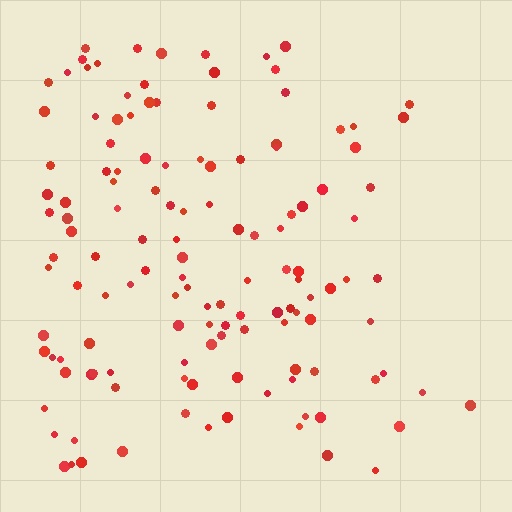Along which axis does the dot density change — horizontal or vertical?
Horizontal.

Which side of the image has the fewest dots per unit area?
The right.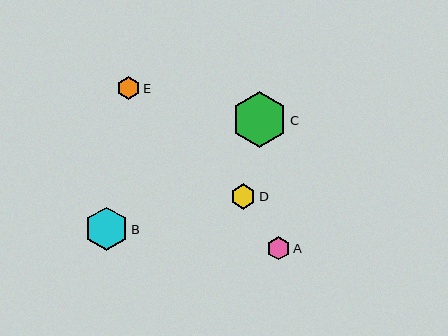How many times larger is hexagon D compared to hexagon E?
Hexagon D is approximately 1.1 times the size of hexagon E.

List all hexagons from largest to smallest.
From largest to smallest: C, B, D, A, E.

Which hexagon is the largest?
Hexagon C is the largest with a size of approximately 56 pixels.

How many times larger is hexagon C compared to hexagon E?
Hexagon C is approximately 2.5 times the size of hexagon E.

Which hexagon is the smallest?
Hexagon E is the smallest with a size of approximately 23 pixels.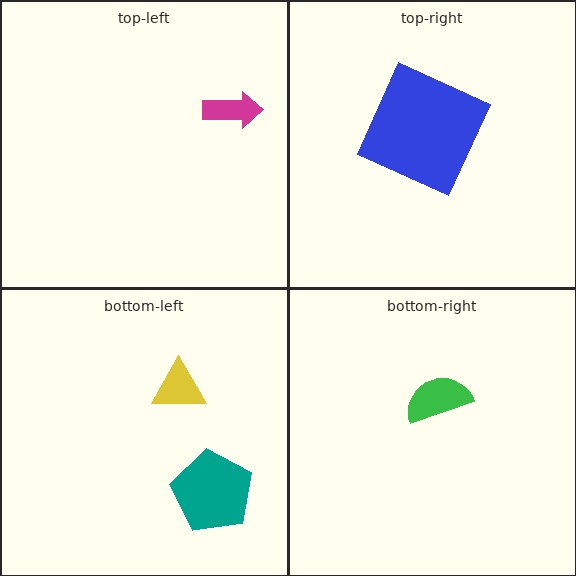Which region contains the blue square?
The top-right region.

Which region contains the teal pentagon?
The bottom-left region.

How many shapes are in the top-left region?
1.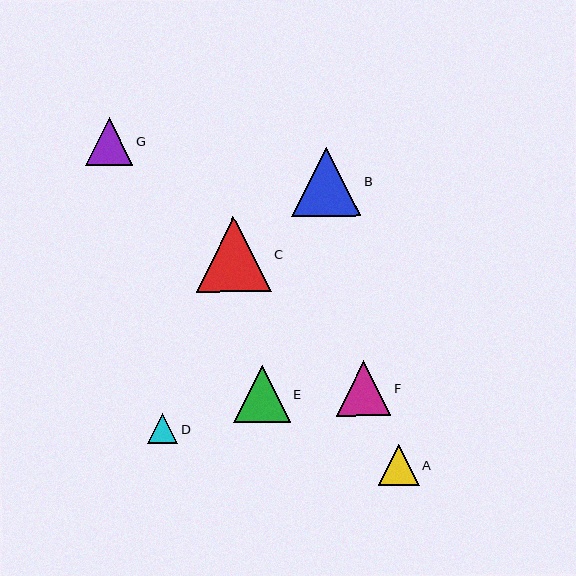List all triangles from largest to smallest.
From largest to smallest: C, B, E, F, G, A, D.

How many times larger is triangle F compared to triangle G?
Triangle F is approximately 1.2 times the size of triangle G.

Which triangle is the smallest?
Triangle D is the smallest with a size of approximately 30 pixels.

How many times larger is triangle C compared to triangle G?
Triangle C is approximately 1.6 times the size of triangle G.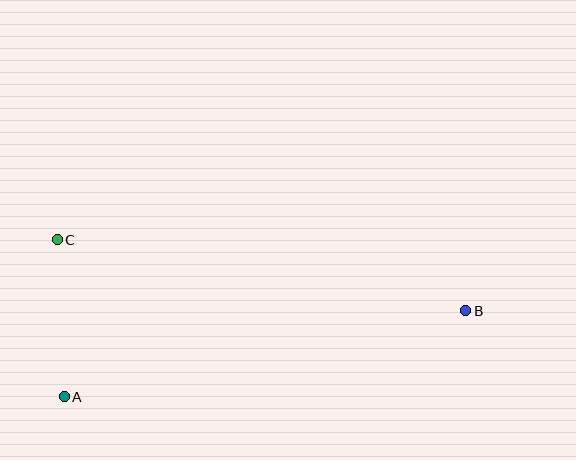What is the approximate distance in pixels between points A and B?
The distance between A and B is approximately 410 pixels.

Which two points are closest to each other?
Points A and C are closest to each other.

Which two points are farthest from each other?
Points B and C are farthest from each other.